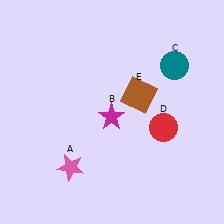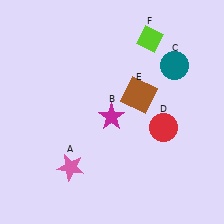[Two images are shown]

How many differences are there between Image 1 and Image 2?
There is 1 difference between the two images.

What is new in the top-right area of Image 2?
A lime diamond (F) was added in the top-right area of Image 2.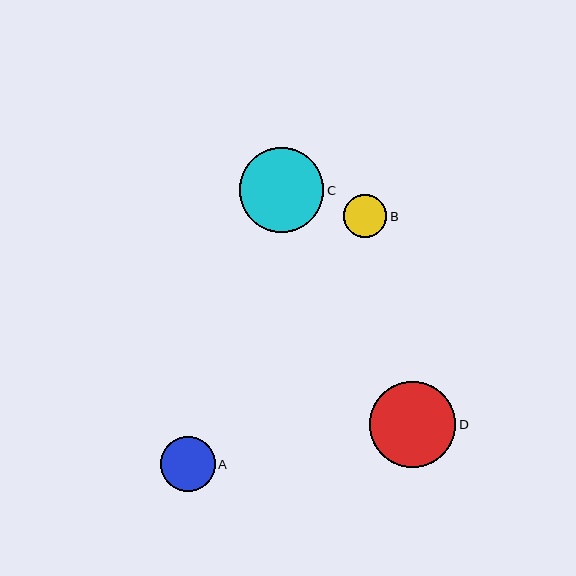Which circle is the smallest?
Circle B is the smallest with a size of approximately 43 pixels.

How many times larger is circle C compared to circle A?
Circle C is approximately 1.5 times the size of circle A.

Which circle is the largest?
Circle D is the largest with a size of approximately 86 pixels.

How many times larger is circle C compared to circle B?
Circle C is approximately 2.0 times the size of circle B.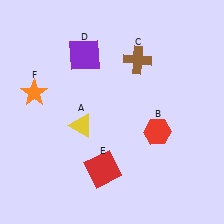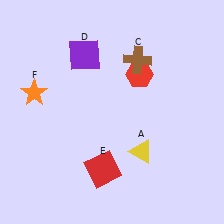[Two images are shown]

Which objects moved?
The objects that moved are: the yellow triangle (A), the red hexagon (B).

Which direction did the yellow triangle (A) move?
The yellow triangle (A) moved right.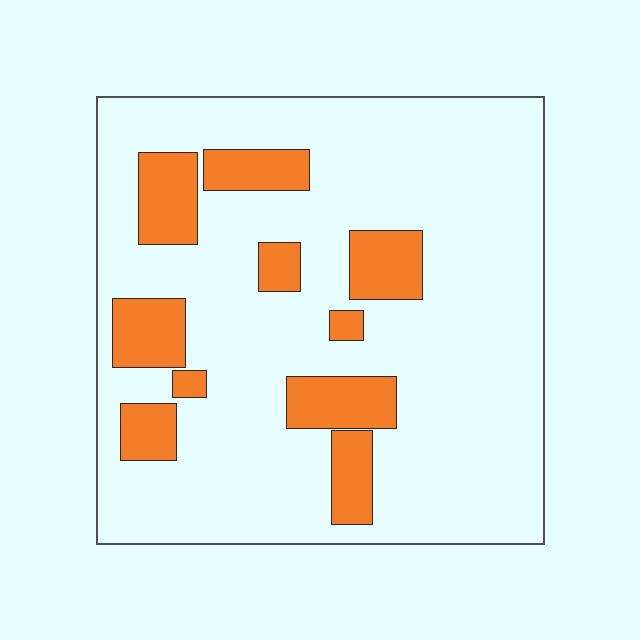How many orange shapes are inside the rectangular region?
10.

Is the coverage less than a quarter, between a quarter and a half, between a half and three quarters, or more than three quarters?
Less than a quarter.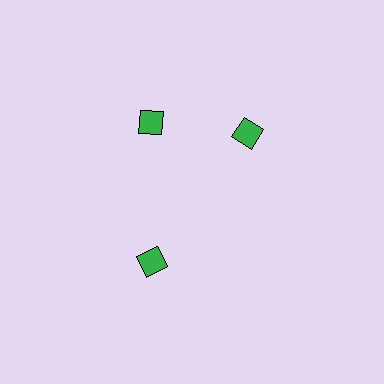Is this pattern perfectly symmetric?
No. The 3 green diamonds are arranged in a ring, but one element near the 3 o'clock position is rotated out of alignment along the ring, breaking the 3-fold rotational symmetry.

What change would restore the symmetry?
The symmetry would be restored by rotating it back into even spacing with its neighbors so that all 3 diamonds sit at equal angles and equal distance from the center.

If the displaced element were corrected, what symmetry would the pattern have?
It would have 3-fold rotational symmetry — the pattern would map onto itself every 120 degrees.